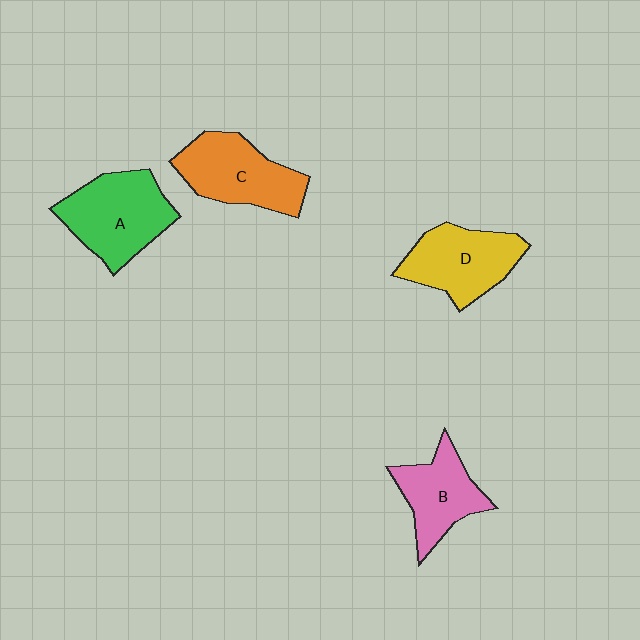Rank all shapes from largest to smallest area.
From largest to smallest: A (green), C (orange), D (yellow), B (pink).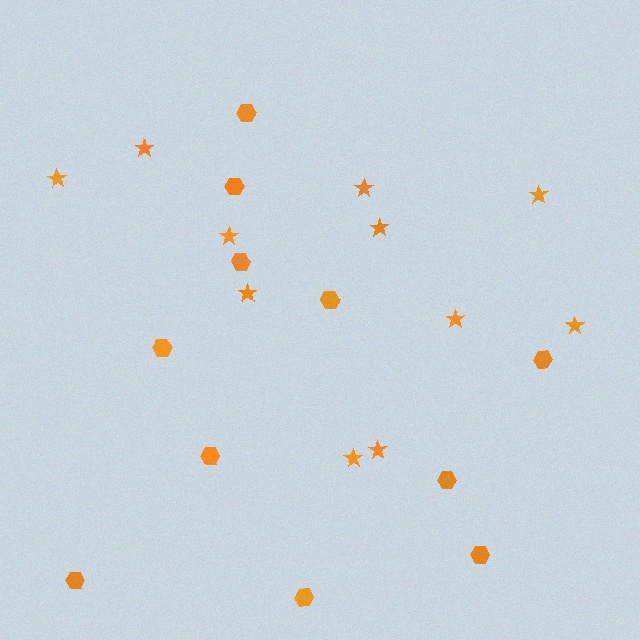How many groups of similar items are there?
There are 2 groups: one group of stars (11) and one group of hexagons (11).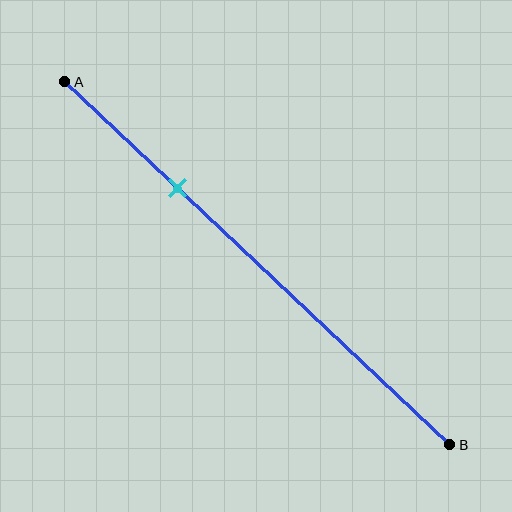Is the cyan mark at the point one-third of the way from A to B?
No, the mark is at about 30% from A, not at the 33% one-third point.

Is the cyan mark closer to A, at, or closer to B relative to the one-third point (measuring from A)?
The cyan mark is closer to point A than the one-third point of segment AB.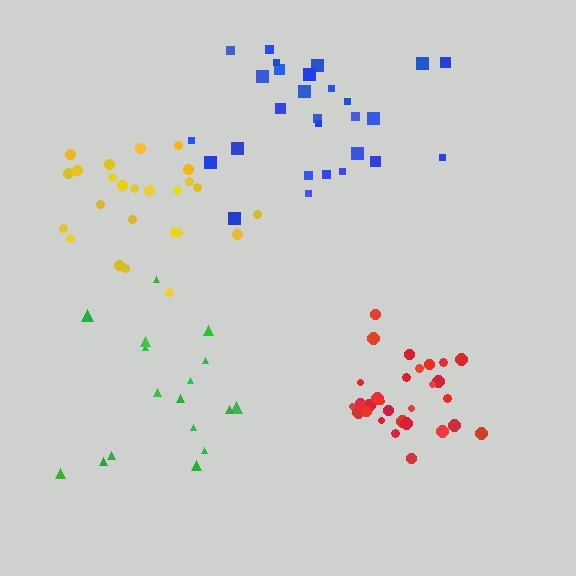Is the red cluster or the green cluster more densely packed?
Red.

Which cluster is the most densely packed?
Red.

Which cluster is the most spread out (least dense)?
Green.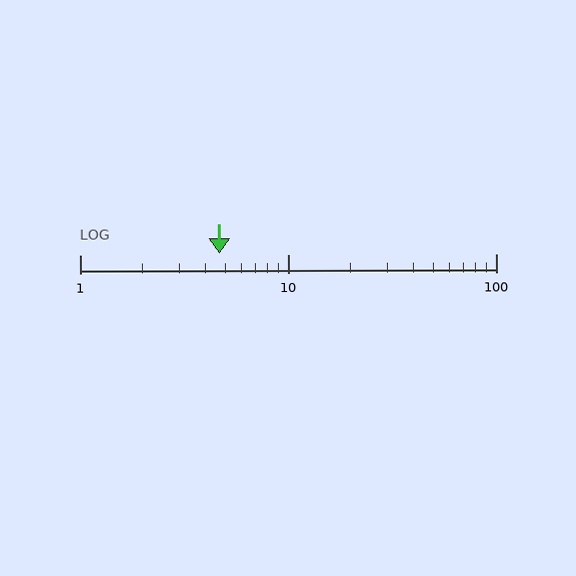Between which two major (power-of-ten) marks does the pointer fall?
The pointer is between 1 and 10.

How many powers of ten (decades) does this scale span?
The scale spans 2 decades, from 1 to 100.